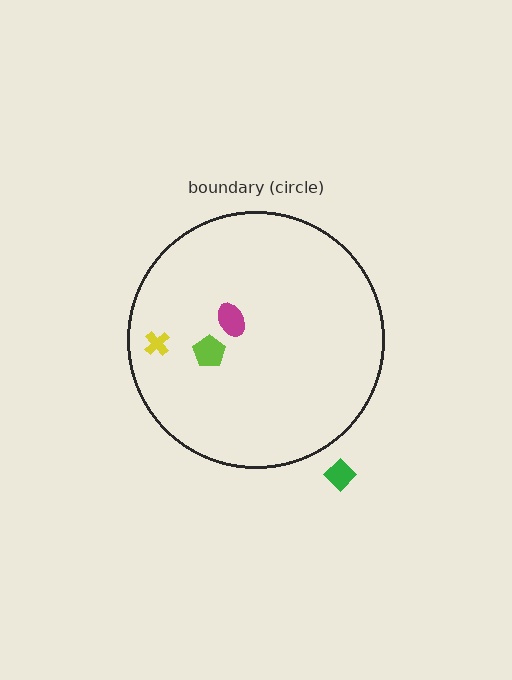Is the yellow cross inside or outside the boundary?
Inside.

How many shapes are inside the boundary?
3 inside, 1 outside.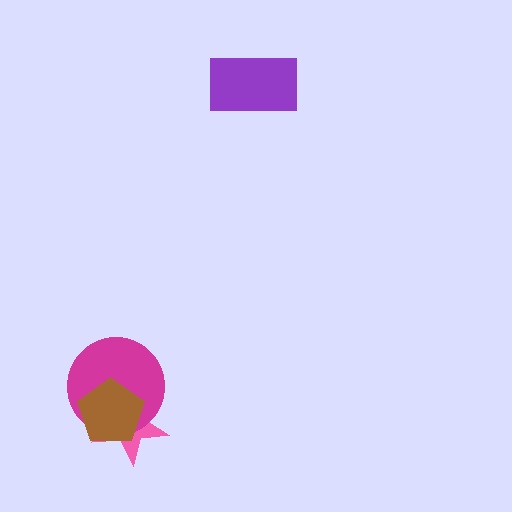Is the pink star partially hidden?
Yes, it is partially covered by another shape.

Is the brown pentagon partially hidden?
No, no other shape covers it.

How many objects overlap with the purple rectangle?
0 objects overlap with the purple rectangle.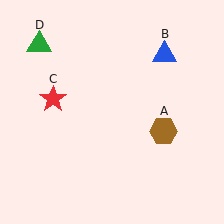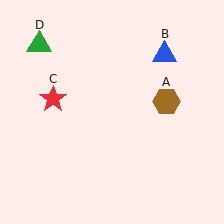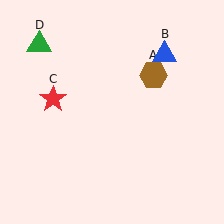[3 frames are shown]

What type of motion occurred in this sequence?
The brown hexagon (object A) rotated counterclockwise around the center of the scene.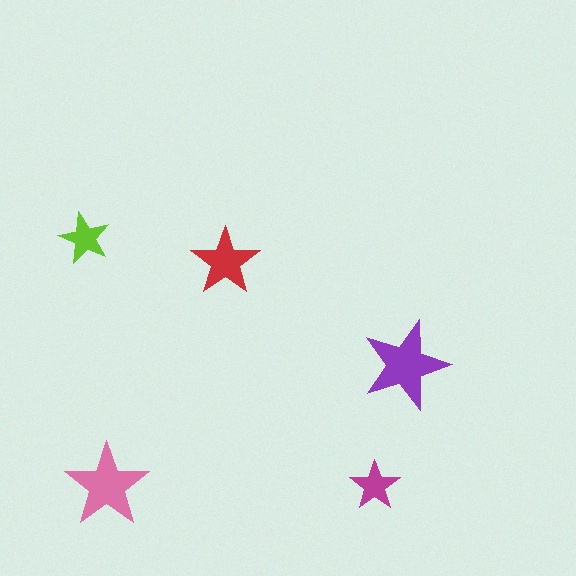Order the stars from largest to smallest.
the purple one, the pink one, the red one, the lime one, the magenta one.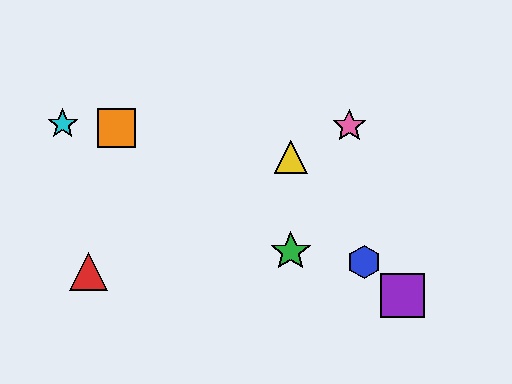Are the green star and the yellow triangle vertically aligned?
Yes, both are at x≈291.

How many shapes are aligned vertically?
2 shapes (the green star, the yellow triangle) are aligned vertically.